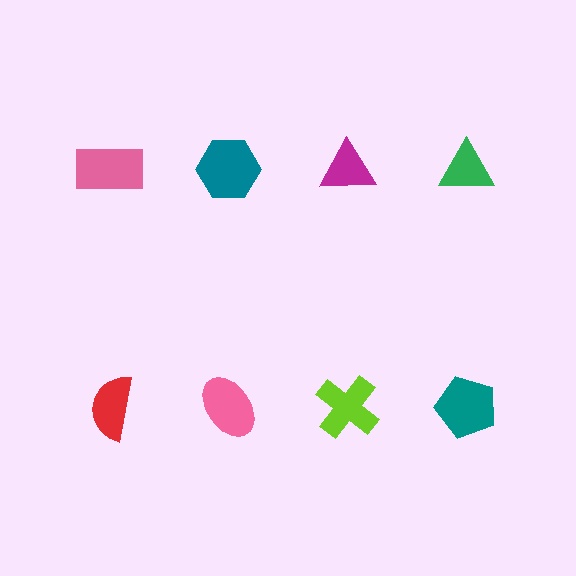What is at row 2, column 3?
A lime cross.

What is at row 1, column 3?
A magenta triangle.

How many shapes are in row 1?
4 shapes.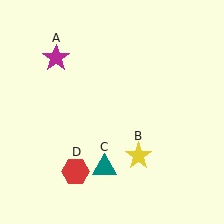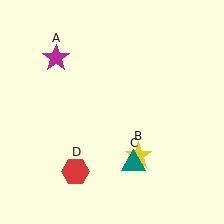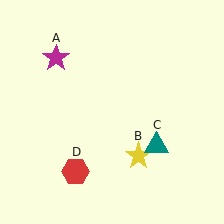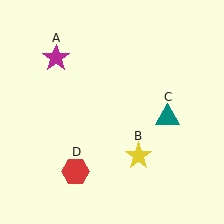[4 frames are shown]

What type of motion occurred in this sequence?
The teal triangle (object C) rotated counterclockwise around the center of the scene.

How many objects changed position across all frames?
1 object changed position: teal triangle (object C).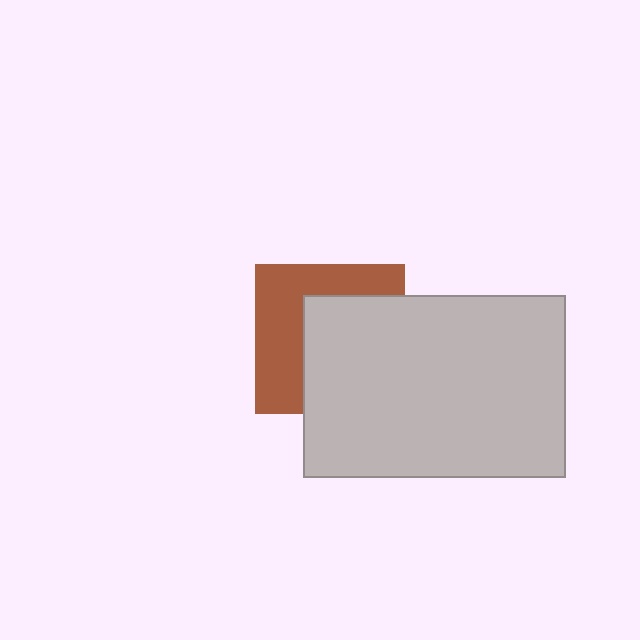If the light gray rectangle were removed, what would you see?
You would see the complete brown square.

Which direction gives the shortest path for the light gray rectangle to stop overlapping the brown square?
Moving right gives the shortest separation.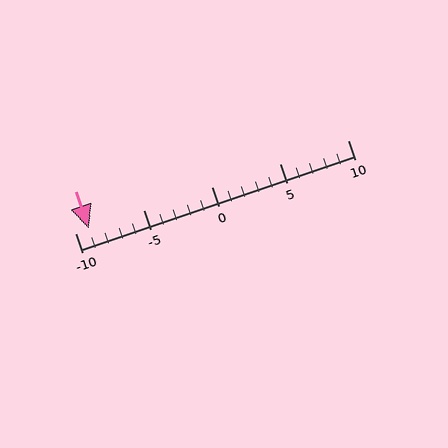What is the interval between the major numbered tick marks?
The major tick marks are spaced 5 units apart.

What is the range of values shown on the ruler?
The ruler shows values from -10 to 10.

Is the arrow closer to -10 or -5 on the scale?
The arrow is closer to -10.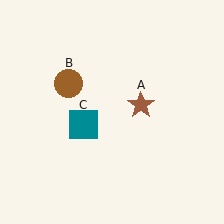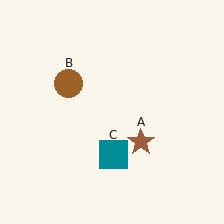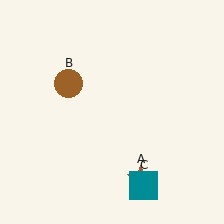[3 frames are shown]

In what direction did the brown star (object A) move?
The brown star (object A) moved down.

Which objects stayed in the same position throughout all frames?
Brown circle (object B) remained stationary.